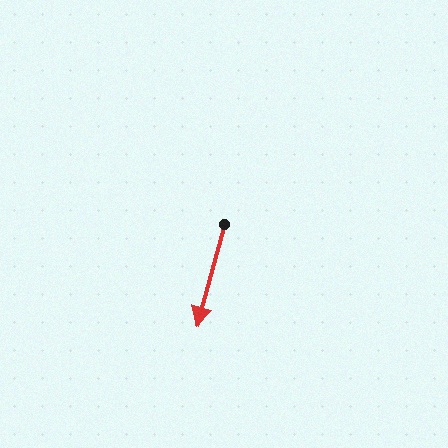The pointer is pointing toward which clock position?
Roughly 6 o'clock.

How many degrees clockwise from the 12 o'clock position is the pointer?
Approximately 195 degrees.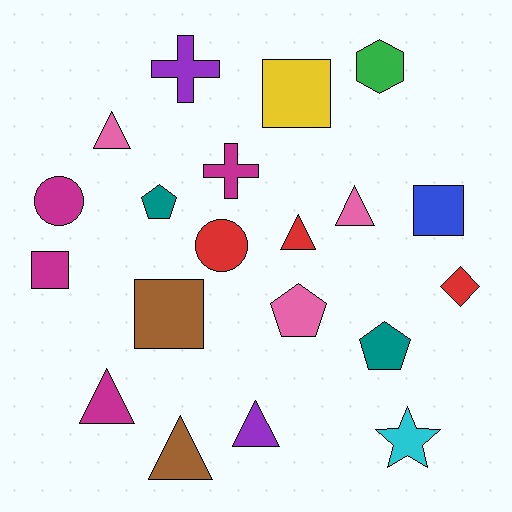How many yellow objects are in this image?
There is 1 yellow object.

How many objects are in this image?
There are 20 objects.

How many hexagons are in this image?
There is 1 hexagon.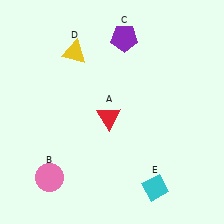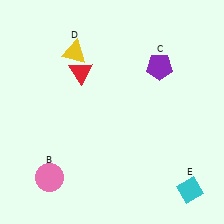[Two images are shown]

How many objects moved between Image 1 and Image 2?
3 objects moved between the two images.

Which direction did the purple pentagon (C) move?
The purple pentagon (C) moved right.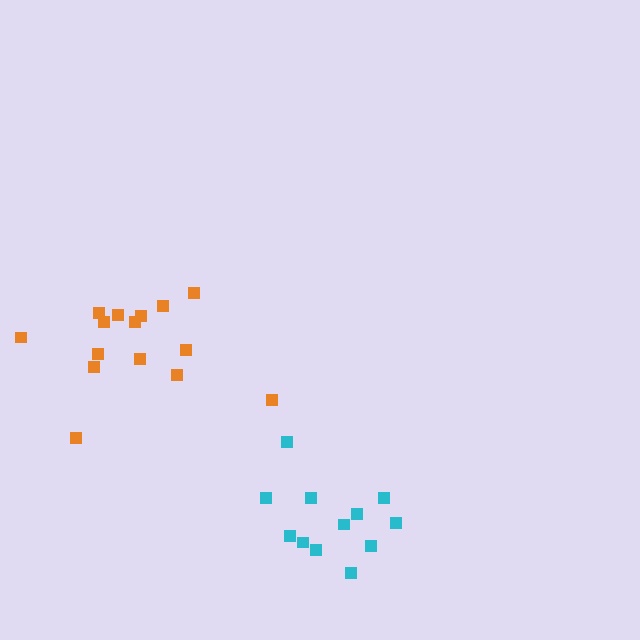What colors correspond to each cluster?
The clusters are colored: orange, cyan.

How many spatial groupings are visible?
There are 2 spatial groupings.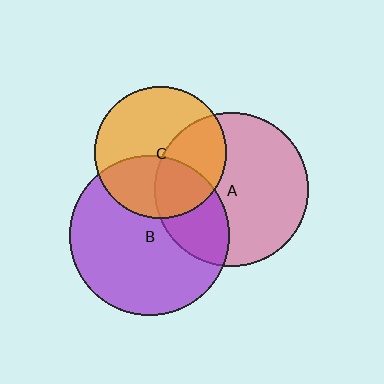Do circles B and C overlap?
Yes.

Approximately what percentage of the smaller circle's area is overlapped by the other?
Approximately 40%.